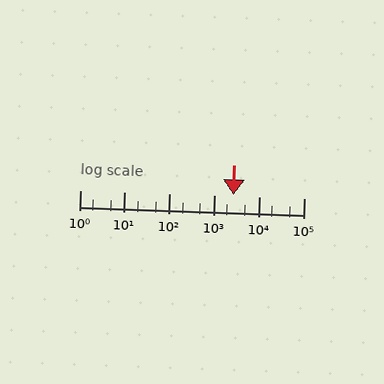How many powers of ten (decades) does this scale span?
The scale spans 5 decades, from 1 to 100000.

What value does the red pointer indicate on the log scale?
The pointer indicates approximately 2700.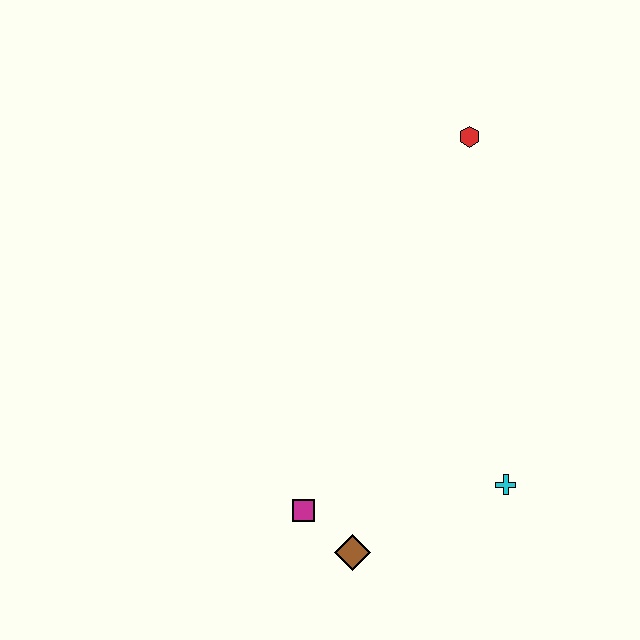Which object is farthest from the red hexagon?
The brown diamond is farthest from the red hexagon.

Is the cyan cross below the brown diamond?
No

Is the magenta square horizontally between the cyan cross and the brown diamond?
No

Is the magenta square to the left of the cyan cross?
Yes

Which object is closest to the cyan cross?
The brown diamond is closest to the cyan cross.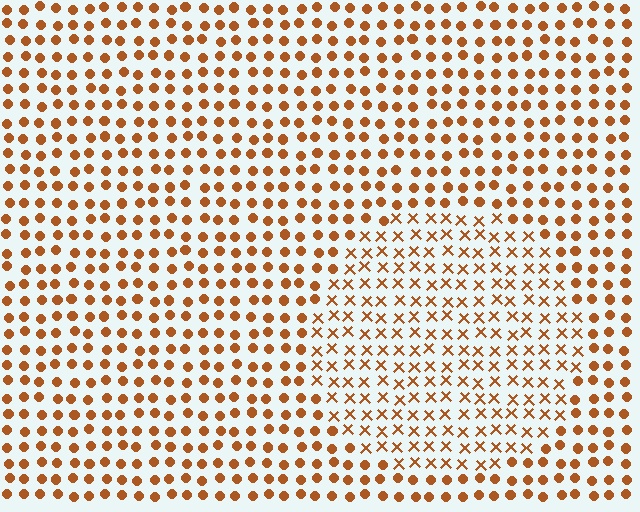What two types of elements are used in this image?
The image uses X marks inside the circle region and circles outside it.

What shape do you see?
I see a circle.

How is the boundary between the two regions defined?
The boundary is defined by a change in element shape: X marks inside vs. circles outside. All elements share the same color and spacing.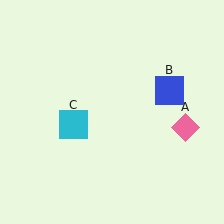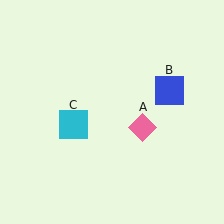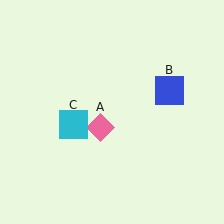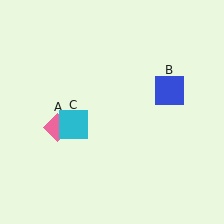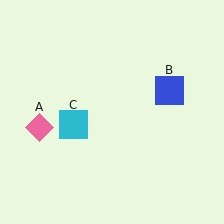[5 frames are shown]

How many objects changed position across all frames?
1 object changed position: pink diamond (object A).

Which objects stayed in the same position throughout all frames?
Blue square (object B) and cyan square (object C) remained stationary.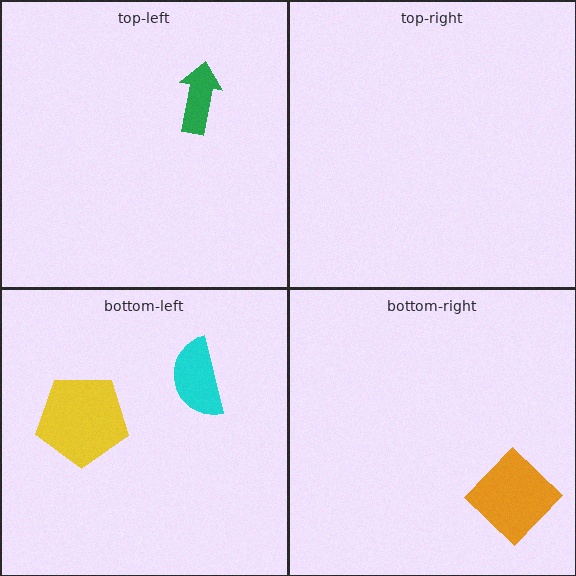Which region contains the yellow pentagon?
The bottom-left region.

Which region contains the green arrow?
The top-left region.